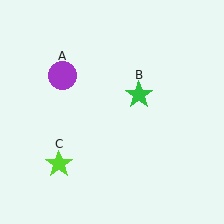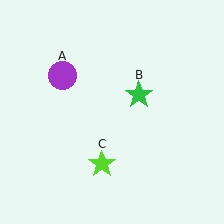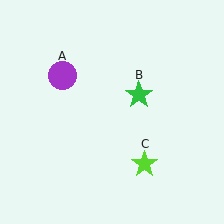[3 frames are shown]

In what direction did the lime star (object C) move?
The lime star (object C) moved right.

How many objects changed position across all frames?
1 object changed position: lime star (object C).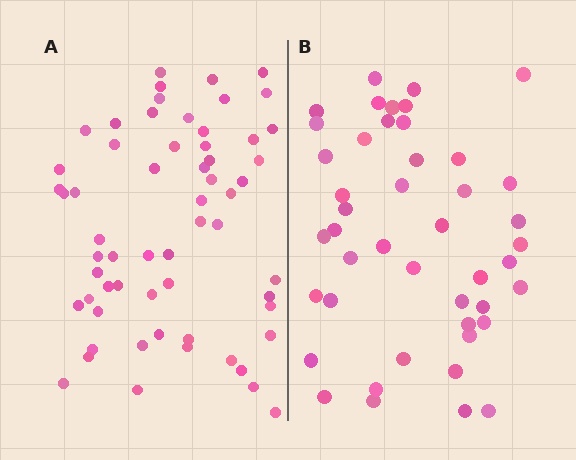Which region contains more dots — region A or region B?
Region A (the left region) has more dots.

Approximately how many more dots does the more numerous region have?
Region A has approximately 15 more dots than region B.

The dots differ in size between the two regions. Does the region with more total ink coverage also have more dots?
No. Region B has more total ink coverage because its dots are larger, but region A actually contains more individual dots. Total area can be misleading — the number of items is what matters here.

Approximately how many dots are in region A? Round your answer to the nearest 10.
About 60 dots.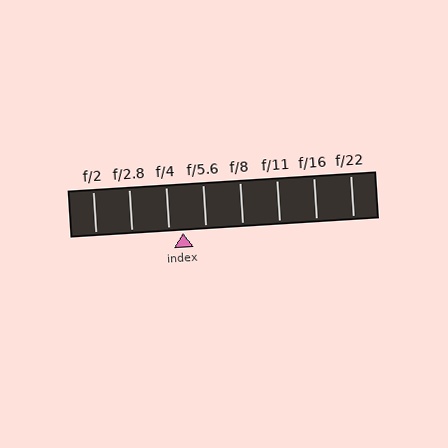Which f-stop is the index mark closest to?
The index mark is closest to f/4.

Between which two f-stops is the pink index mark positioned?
The index mark is between f/4 and f/5.6.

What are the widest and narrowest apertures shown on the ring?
The widest aperture shown is f/2 and the narrowest is f/22.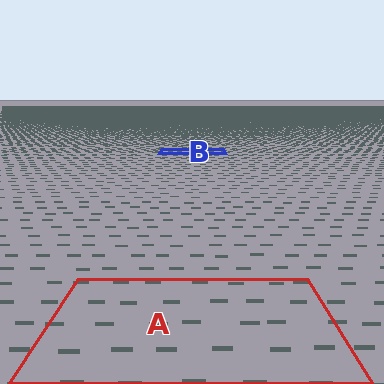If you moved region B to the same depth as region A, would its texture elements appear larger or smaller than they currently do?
They would appear larger. At a closer depth, the same texture elements are projected at a bigger on-screen size.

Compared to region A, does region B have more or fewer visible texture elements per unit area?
Region B has more texture elements per unit area — they are packed more densely because it is farther away.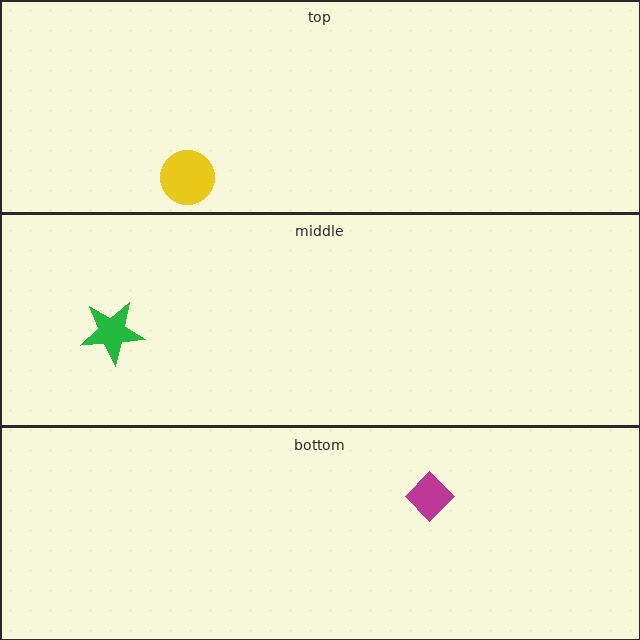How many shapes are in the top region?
1.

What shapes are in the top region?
The yellow circle.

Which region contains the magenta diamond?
The bottom region.